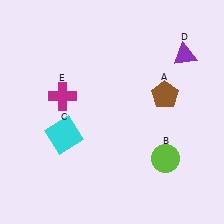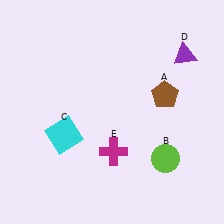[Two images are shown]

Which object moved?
The magenta cross (E) moved down.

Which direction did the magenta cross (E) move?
The magenta cross (E) moved down.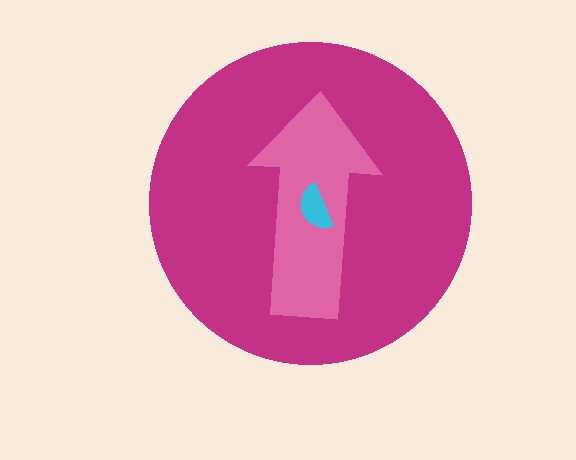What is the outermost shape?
The magenta circle.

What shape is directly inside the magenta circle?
The pink arrow.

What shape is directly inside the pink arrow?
The cyan semicircle.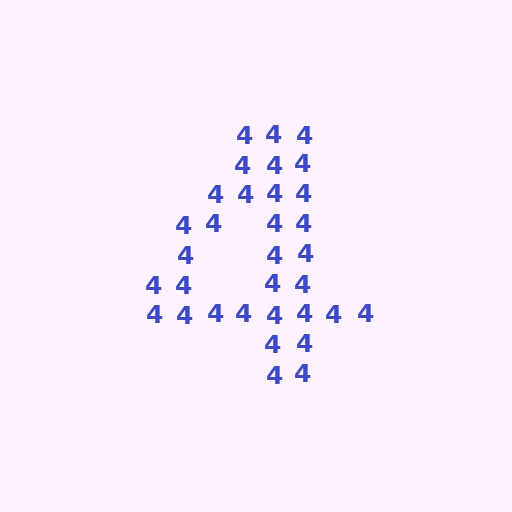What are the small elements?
The small elements are digit 4's.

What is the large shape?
The large shape is the digit 4.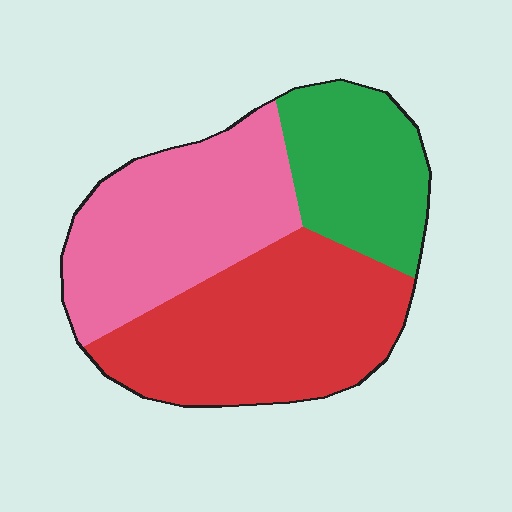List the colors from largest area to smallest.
From largest to smallest: red, pink, green.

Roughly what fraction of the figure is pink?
Pink covers 36% of the figure.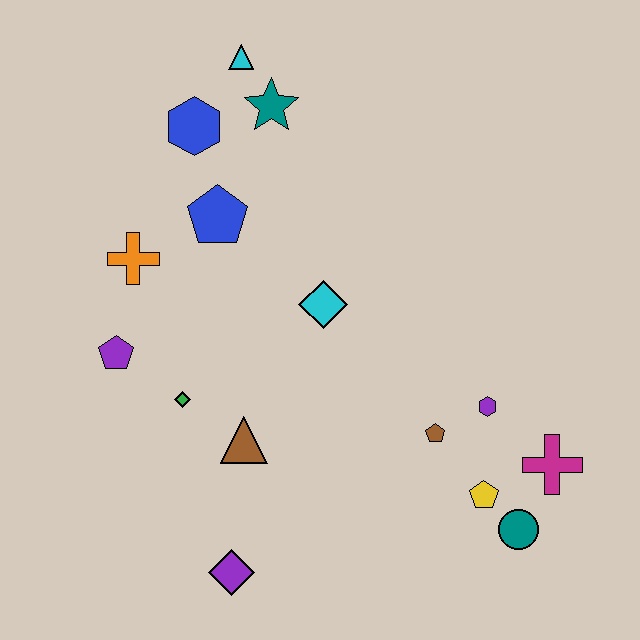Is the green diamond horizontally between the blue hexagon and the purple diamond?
No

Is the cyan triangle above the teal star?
Yes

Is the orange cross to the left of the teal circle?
Yes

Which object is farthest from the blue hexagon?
The teal circle is farthest from the blue hexagon.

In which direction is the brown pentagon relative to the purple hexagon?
The brown pentagon is to the left of the purple hexagon.